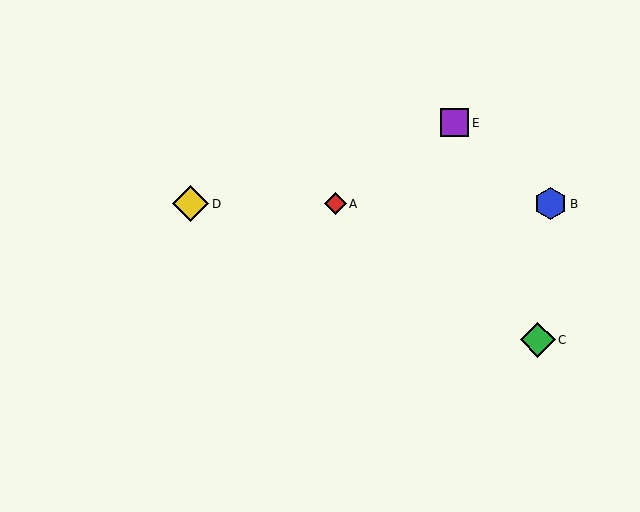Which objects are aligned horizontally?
Objects A, B, D are aligned horizontally.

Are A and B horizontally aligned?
Yes, both are at y≈204.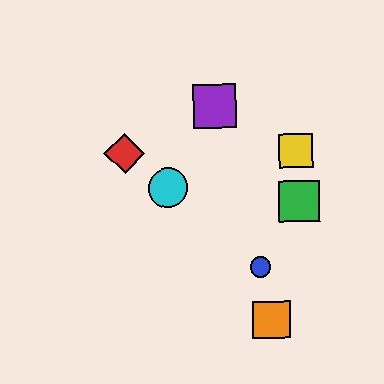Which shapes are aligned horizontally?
The red diamond, the yellow square are aligned horizontally.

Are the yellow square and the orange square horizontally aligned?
No, the yellow square is at y≈151 and the orange square is at y≈320.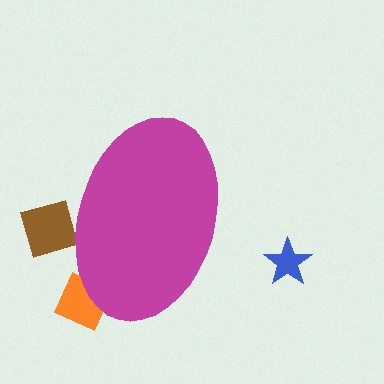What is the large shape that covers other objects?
A magenta ellipse.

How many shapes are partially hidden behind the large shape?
2 shapes are partially hidden.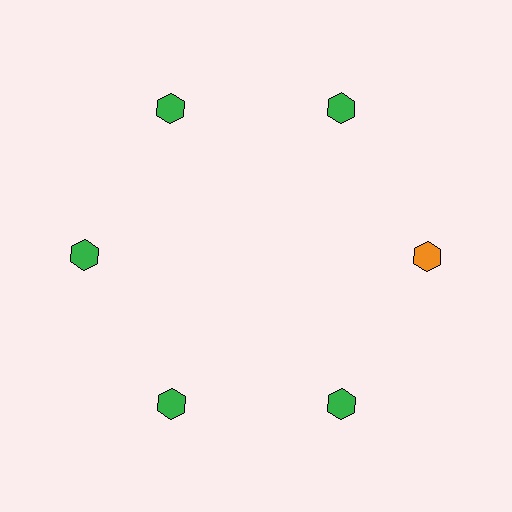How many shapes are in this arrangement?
There are 6 shapes arranged in a ring pattern.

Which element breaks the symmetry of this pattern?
The orange hexagon at roughly the 3 o'clock position breaks the symmetry. All other shapes are green hexagons.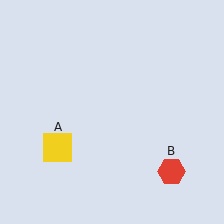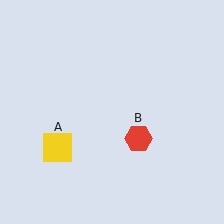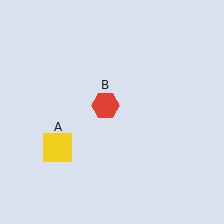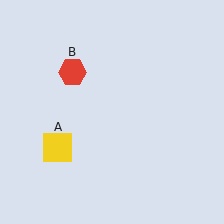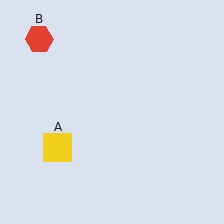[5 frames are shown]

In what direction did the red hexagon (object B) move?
The red hexagon (object B) moved up and to the left.